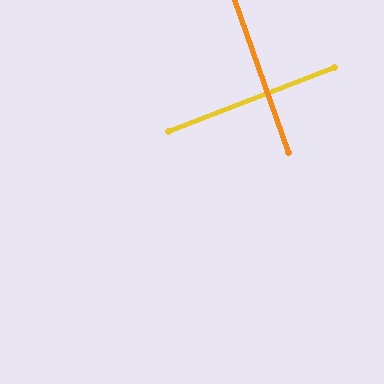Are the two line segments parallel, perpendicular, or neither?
Perpendicular — they meet at approximately 89°.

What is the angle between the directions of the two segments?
Approximately 89 degrees.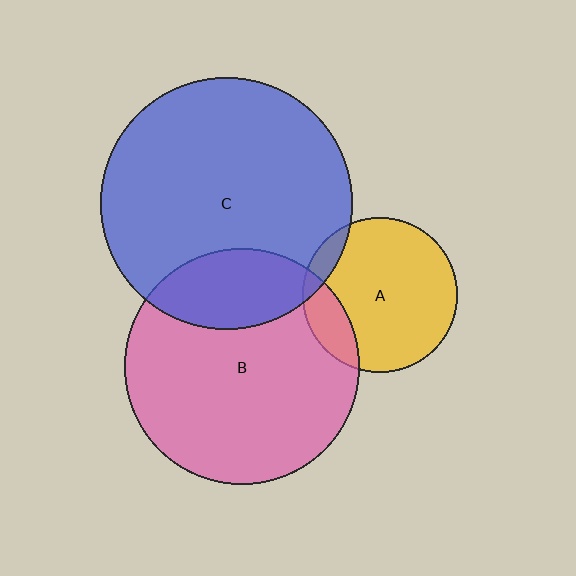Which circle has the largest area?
Circle C (blue).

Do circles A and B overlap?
Yes.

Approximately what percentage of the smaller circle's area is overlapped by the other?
Approximately 15%.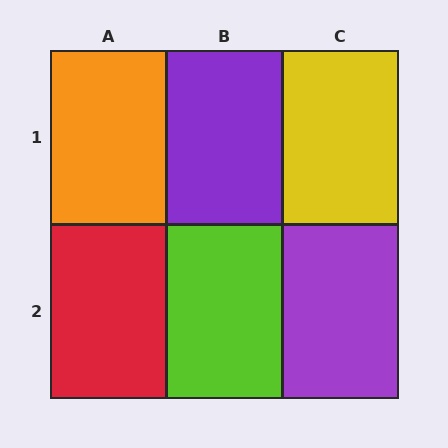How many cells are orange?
1 cell is orange.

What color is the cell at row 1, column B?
Purple.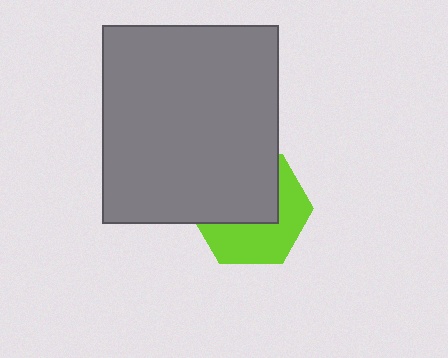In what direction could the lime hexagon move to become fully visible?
The lime hexagon could move down. That would shift it out from behind the gray rectangle entirely.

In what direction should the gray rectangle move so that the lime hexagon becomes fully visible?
The gray rectangle should move up. That is the shortest direction to clear the overlap and leave the lime hexagon fully visible.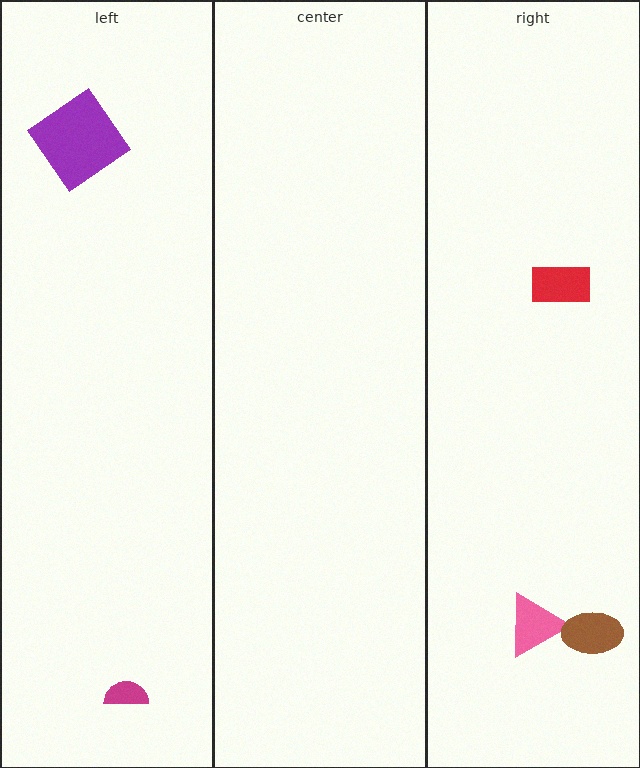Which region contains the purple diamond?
The left region.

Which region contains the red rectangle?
The right region.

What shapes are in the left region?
The magenta semicircle, the purple diamond.